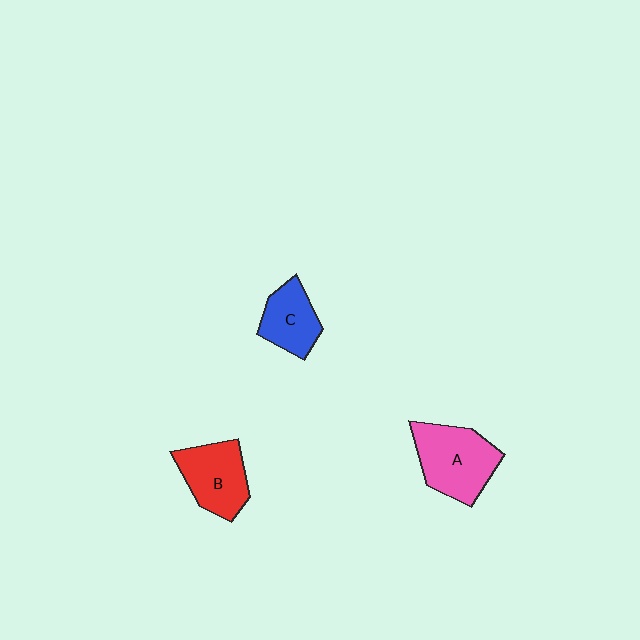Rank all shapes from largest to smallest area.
From largest to smallest: A (pink), B (red), C (blue).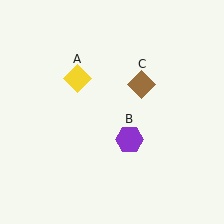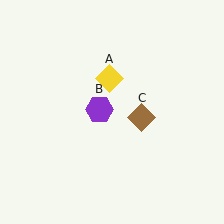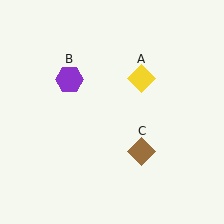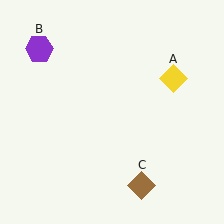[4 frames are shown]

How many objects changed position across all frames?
3 objects changed position: yellow diamond (object A), purple hexagon (object B), brown diamond (object C).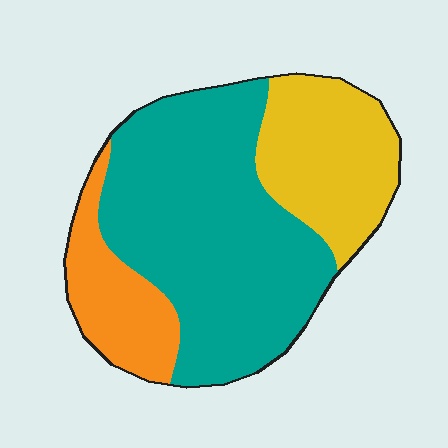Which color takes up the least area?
Orange, at roughly 15%.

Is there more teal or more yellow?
Teal.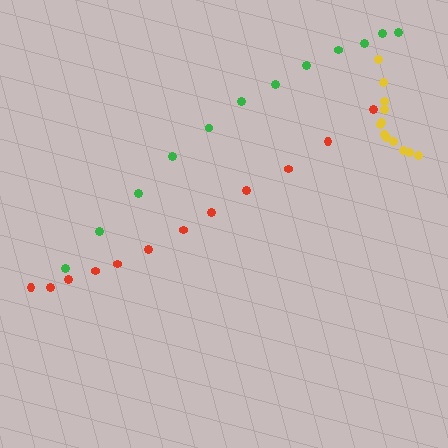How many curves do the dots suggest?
There are 3 distinct paths.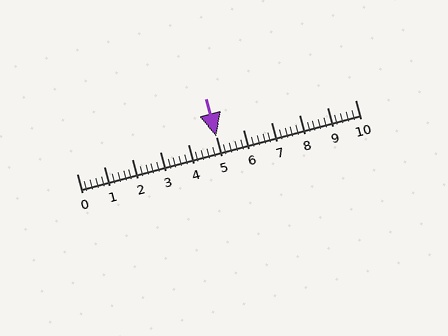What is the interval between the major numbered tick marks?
The major tick marks are spaced 1 units apart.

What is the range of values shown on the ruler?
The ruler shows values from 0 to 10.